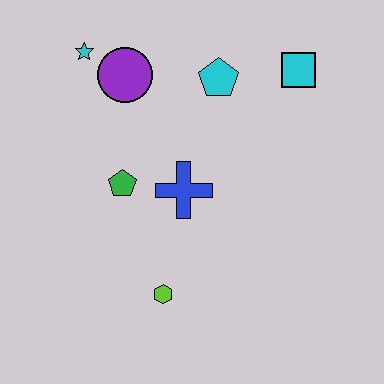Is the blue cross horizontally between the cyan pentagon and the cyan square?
No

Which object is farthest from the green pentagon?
The cyan square is farthest from the green pentagon.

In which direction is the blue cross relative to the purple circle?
The blue cross is below the purple circle.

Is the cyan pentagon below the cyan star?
Yes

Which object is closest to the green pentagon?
The blue cross is closest to the green pentagon.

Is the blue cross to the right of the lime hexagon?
Yes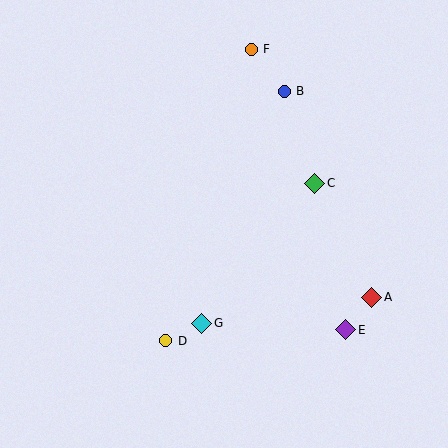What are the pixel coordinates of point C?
Point C is at (315, 183).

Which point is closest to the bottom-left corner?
Point D is closest to the bottom-left corner.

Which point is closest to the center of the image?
Point C at (315, 183) is closest to the center.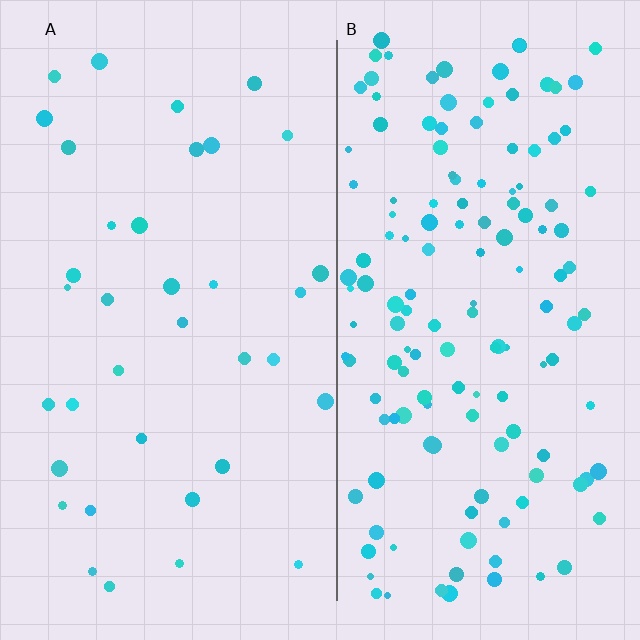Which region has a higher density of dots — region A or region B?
B (the right).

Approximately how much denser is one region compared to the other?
Approximately 4.0× — region B over region A.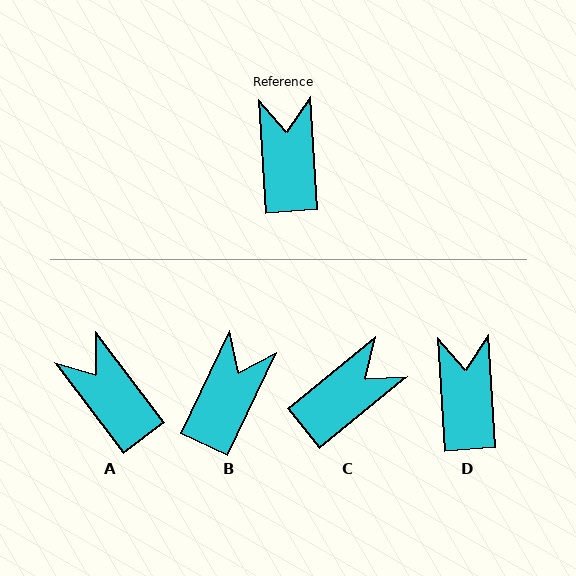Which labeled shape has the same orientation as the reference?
D.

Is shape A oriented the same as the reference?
No, it is off by about 33 degrees.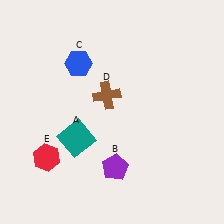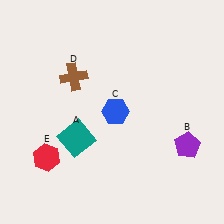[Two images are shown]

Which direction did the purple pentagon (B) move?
The purple pentagon (B) moved right.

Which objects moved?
The objects that moved are: the purple pentagon (B), the blue hexagon (C), the brown cross (D).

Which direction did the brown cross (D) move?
The brown cross (D) moved left.